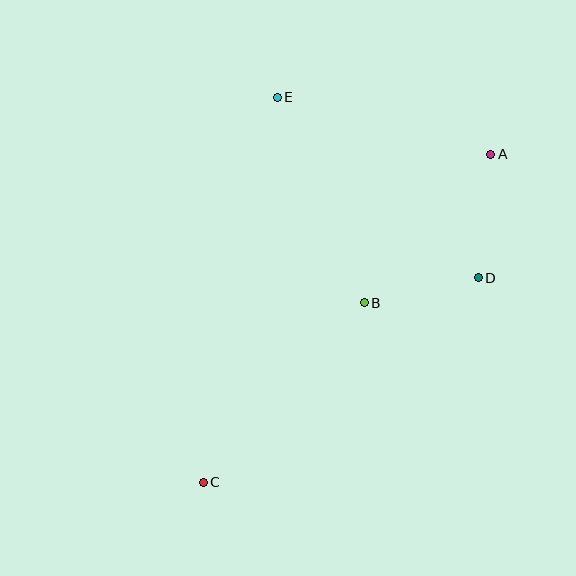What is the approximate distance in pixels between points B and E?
The distance between B and E is approximately 223 pixels.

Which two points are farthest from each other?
Points A and C are farthest from each other.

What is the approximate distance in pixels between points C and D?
The distance between C and D is approximately 343 pixels.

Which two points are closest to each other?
Points B and D are closest to each other.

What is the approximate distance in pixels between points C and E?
The distance between C and E is approximately 392 pixels.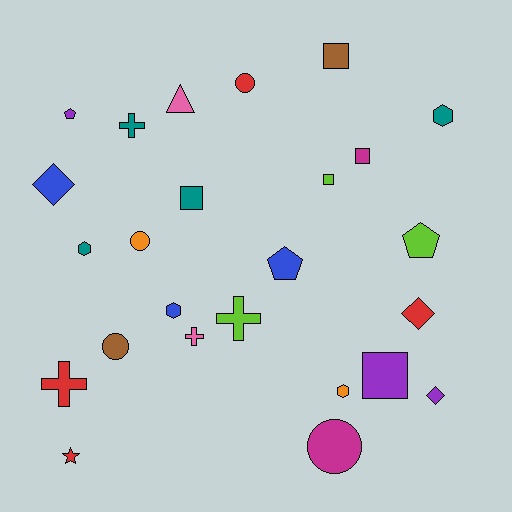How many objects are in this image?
There are 25 objects.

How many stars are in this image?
There is 1 star.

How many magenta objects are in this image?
There are 2 magenta objects.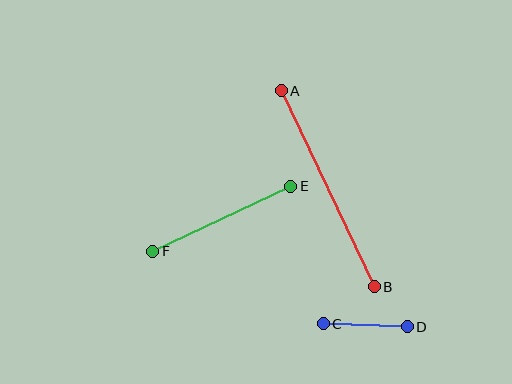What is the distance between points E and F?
The distance is approximately 153 pixels.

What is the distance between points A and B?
The distance is approximately 217 pixels.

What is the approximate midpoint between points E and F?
The midpoint is at approximately (222, 219) pixels.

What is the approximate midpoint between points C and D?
The midpoint is at approximately (365, 325) pixels.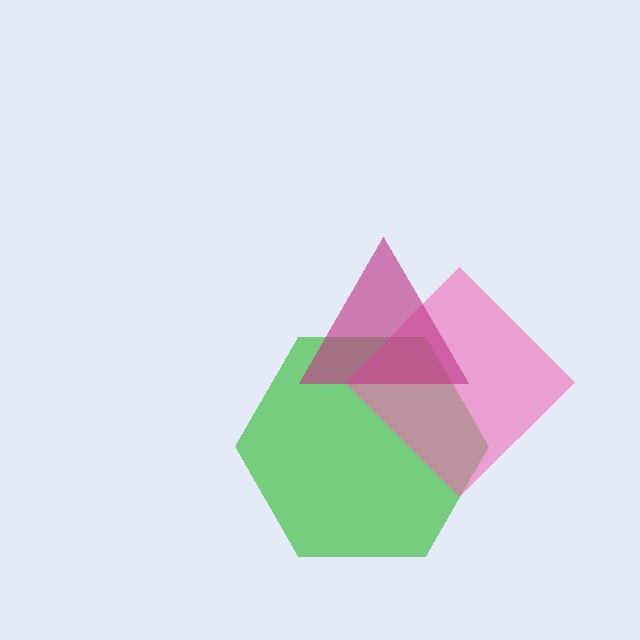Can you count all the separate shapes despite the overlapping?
Yes, there are 3 separate shapes.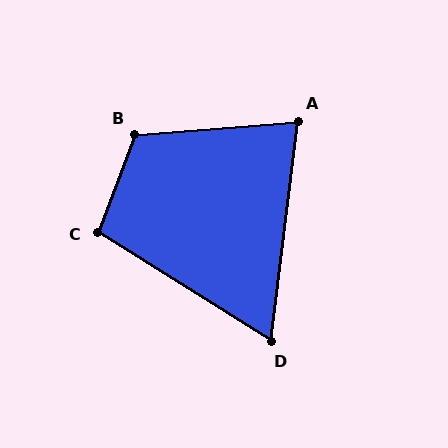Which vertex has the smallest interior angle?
D, at approximately 65 degrees.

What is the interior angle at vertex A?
Approximately 78 degrees (acute).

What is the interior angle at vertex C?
Approximately 102 degrees (obtuse).